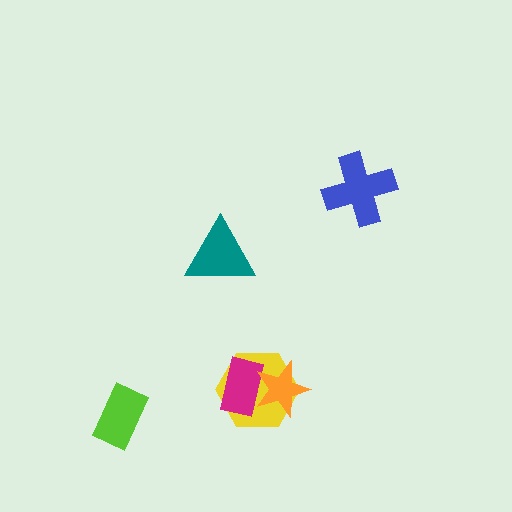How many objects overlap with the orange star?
2 objects overlap with the orange star.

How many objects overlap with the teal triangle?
0 objects overlap with the teal triangle.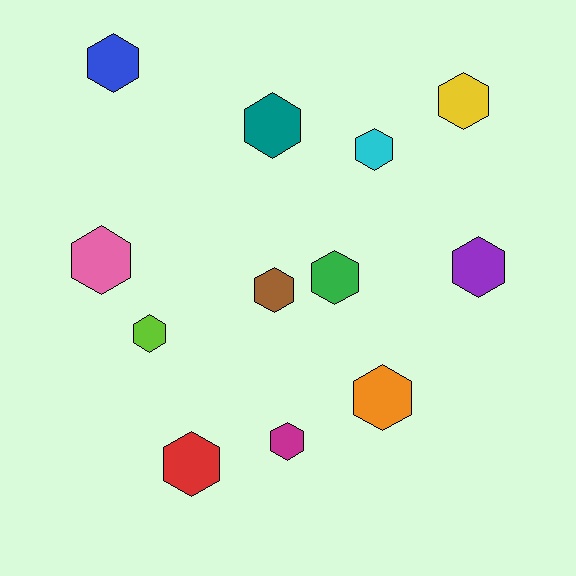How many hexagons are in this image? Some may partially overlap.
There are 12 hexagons.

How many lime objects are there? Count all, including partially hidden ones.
There is 1 lime object.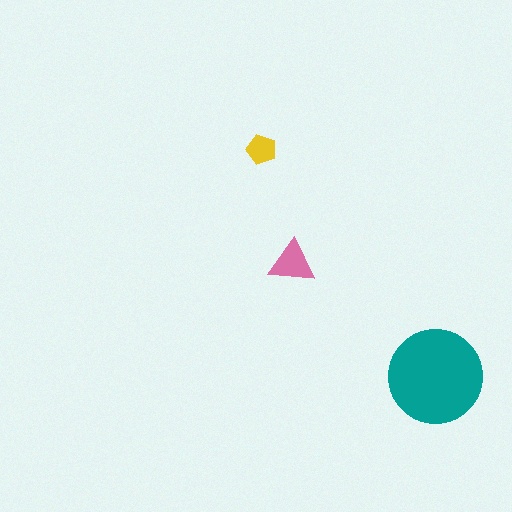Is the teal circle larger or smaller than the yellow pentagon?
Larger.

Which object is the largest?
The teal circle.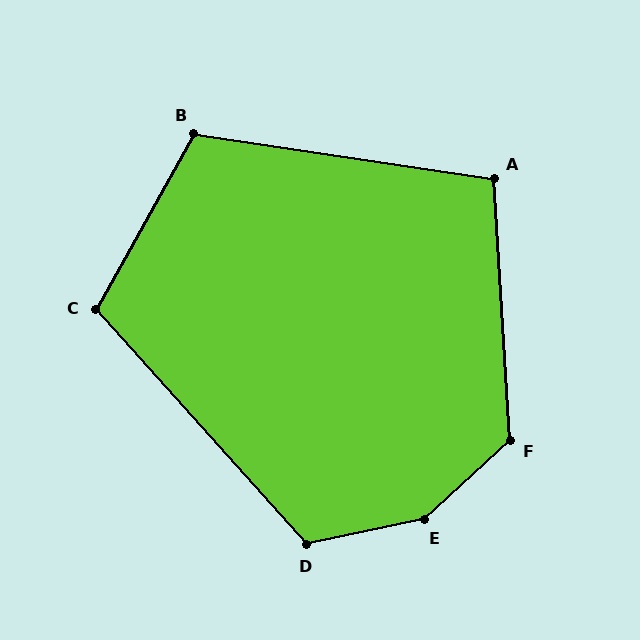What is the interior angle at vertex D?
Approximately 120 degrees (obtuse).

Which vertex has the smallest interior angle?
A, at approximately 102 degrees.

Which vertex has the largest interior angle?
E, at approximately 149 degrees.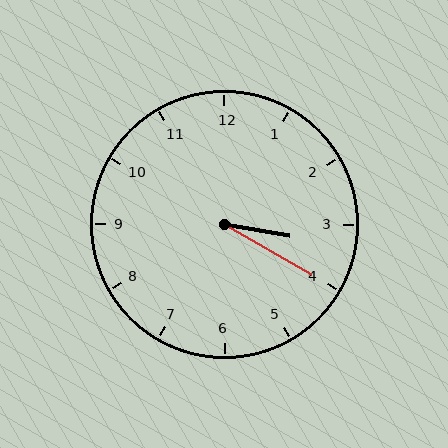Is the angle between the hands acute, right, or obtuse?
It is acute.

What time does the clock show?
3:20.